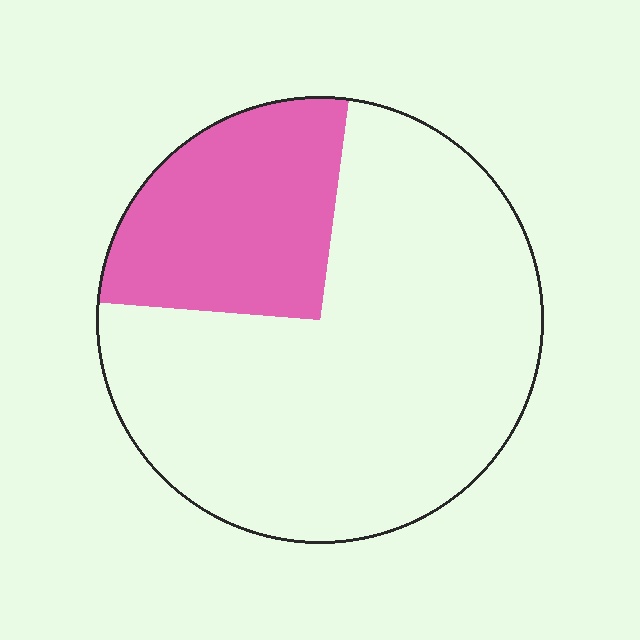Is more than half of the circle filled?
No.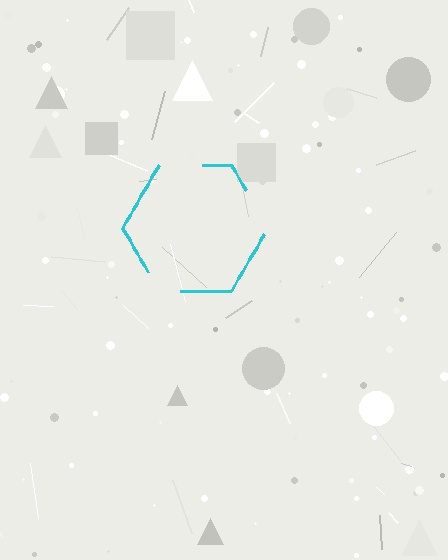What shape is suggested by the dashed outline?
The dashed outline suggests a hexagon.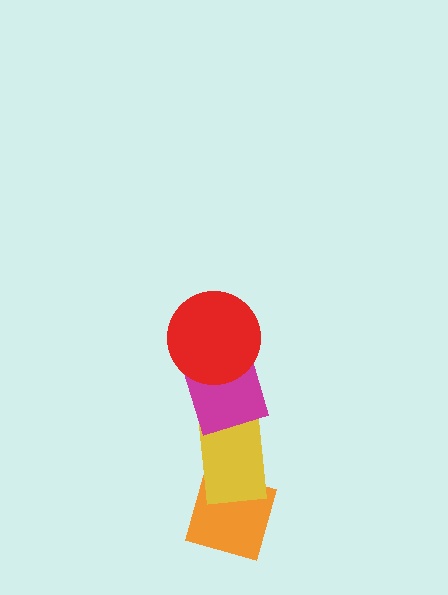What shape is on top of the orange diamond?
The yellow rectangle is on top of the orange diamond.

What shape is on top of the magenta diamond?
The red circle is on top of the magenta diamond.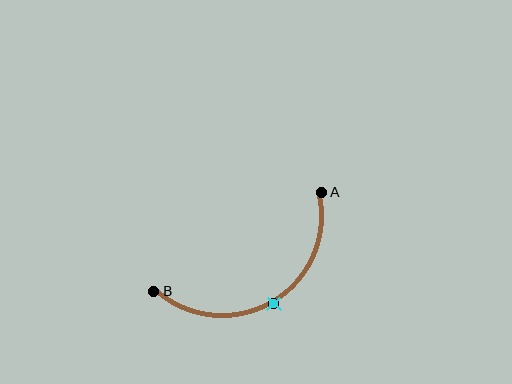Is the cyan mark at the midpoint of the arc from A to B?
Yes. The cyan mark lies on the arc at equal arc-length from both A and B — it is the arc midpoint.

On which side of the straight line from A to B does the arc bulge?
The arc bulges below the straight line connecting A and B.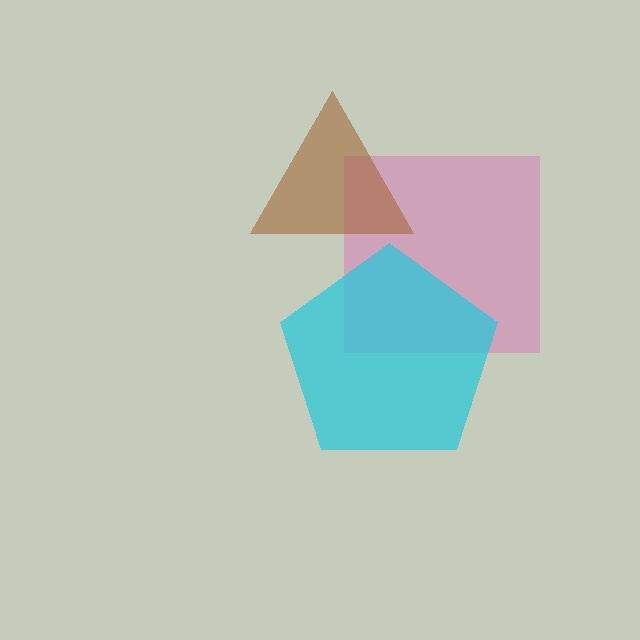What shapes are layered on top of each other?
The layered shapes are: a pink square, a cyan pentagon, a brown triangle.